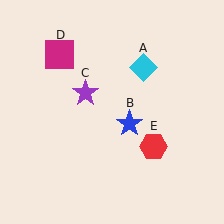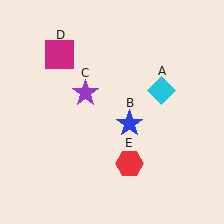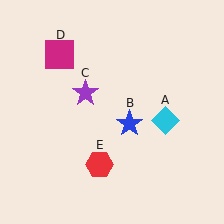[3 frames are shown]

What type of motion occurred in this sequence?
The cyan diamond (object A), red hexagon (object E) rotated clockwise around the center of the scene.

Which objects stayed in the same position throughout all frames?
Blue star (object B) and purple star (object C) and magenta square (object D) remained stationary.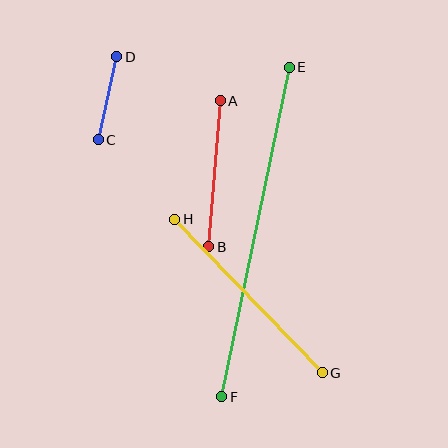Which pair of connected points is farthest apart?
Points E and F are farthest apart.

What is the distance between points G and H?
The distance is approximately 213 pixels.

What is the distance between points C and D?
The distance is approximately 85 pixels.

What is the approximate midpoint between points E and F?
The midpoint is at approximately (256, 232) pixels.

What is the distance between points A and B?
The distance is approximately 146 pixels.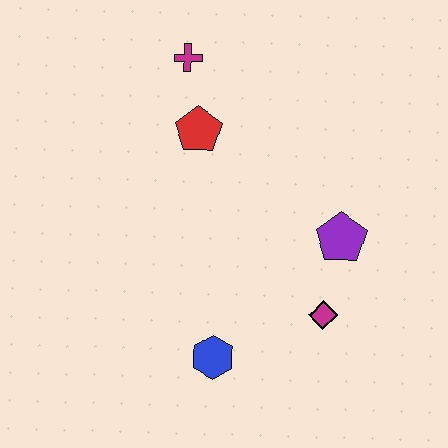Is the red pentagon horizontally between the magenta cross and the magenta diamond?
Yes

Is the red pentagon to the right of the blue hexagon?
No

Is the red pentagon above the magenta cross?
No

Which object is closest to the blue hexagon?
The magenta diamond is closest to the blue hexagon.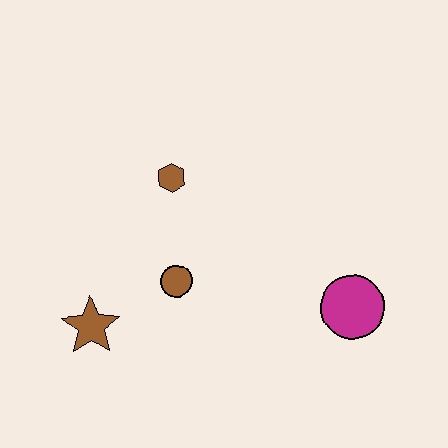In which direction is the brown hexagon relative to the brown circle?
The brown hexagon is above the brown circle.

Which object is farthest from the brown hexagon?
The magenta circle is farthest from the brown hexagon.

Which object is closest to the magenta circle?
The brown circle is closest to the magenta circle.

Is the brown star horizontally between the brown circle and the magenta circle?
No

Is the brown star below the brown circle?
Yes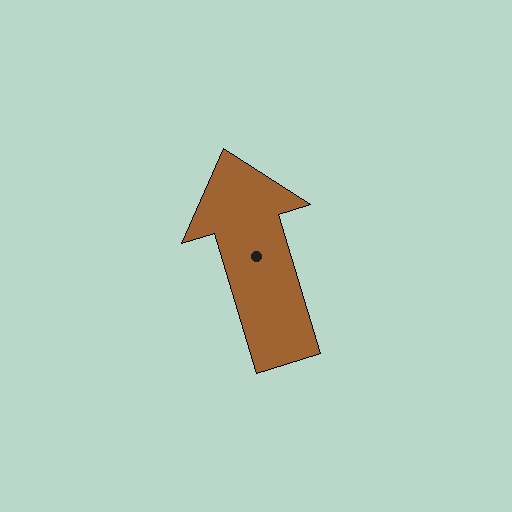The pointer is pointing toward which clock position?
Roughly 11 o'clock.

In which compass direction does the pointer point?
North.